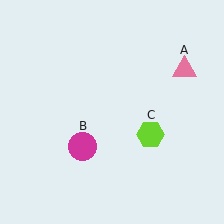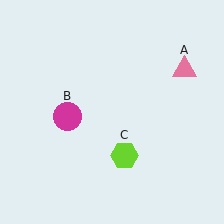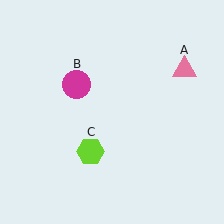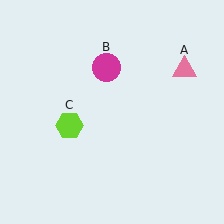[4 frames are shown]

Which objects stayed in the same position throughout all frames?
Pink triangle (object A) remained stationary.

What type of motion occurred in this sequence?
The magenta circle (object B), lime hexagon (object C) rotated clockwise around the center of the scene.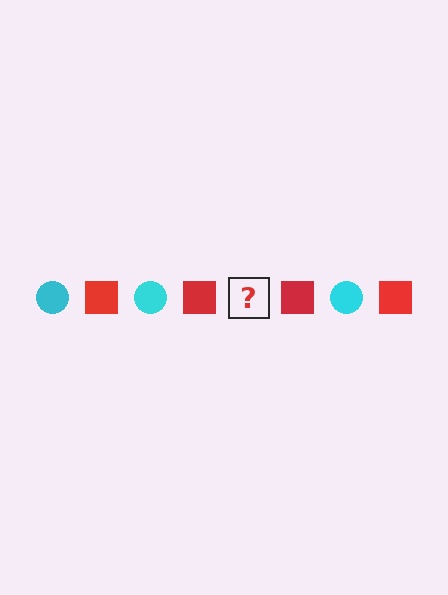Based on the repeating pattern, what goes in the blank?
The blank should be a cyan circle.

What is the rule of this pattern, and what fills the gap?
The rule is that the pattern alternates between cyan circle and red square. The gap should be filled with a cyan circle.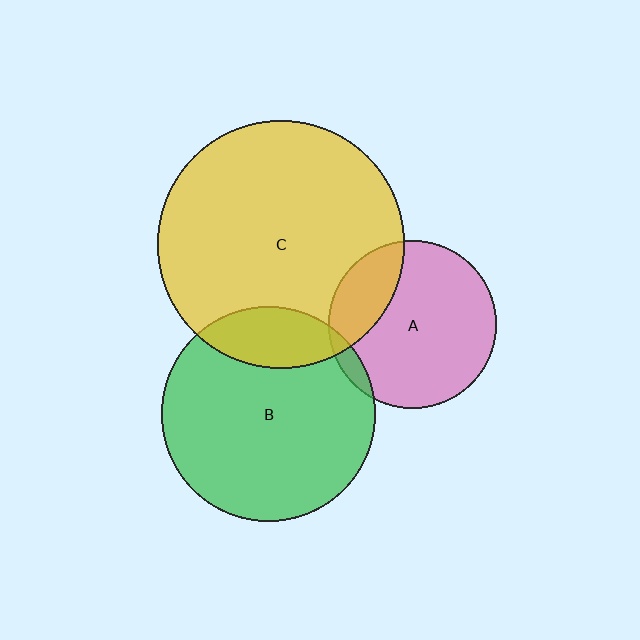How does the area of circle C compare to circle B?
Approximately 1.3 times.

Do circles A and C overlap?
Yes.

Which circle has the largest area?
Circle C (yellow).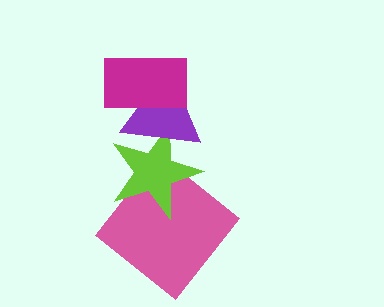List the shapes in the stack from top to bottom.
From top to bottom: the magenta rectangle, the purple triangle, the lime star, the pink diamond.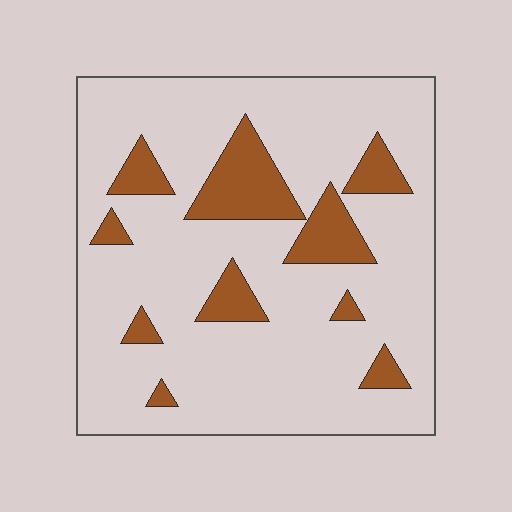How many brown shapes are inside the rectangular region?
10.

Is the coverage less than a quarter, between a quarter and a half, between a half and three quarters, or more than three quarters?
Less than a quarter.